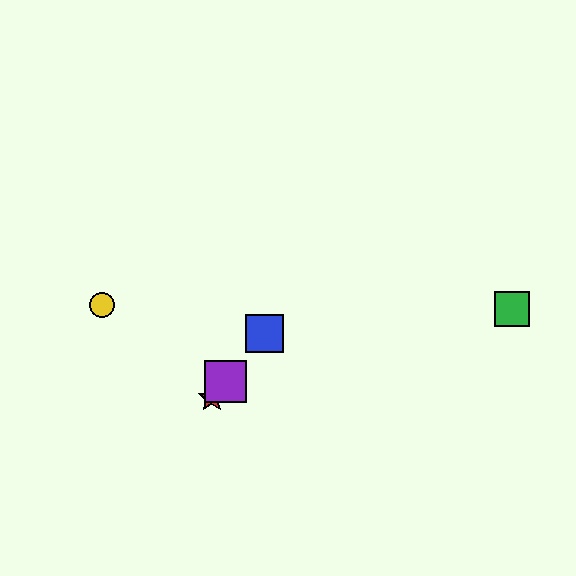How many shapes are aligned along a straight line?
3 shapes (the red star, the blue square, the purple square) are aligned along a straight line.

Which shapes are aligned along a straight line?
The red star, the blue square, the purple square are aligned along a straight line.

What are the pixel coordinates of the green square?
The green square is at (512, 309).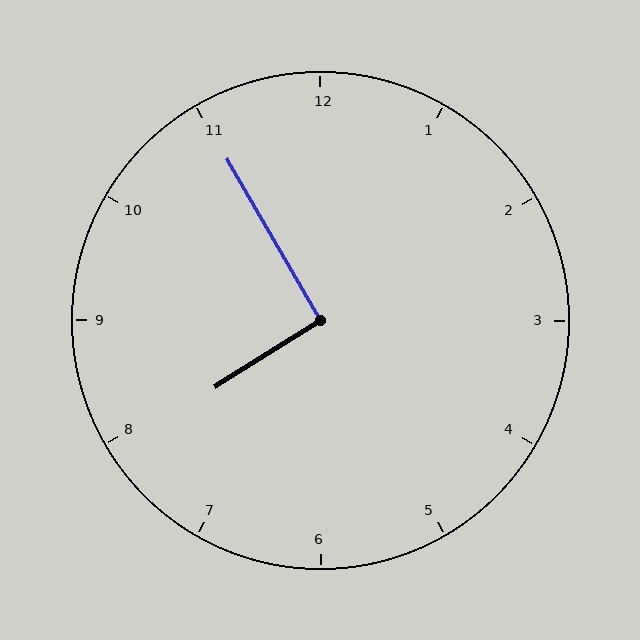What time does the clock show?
7:55.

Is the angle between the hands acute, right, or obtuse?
It is right.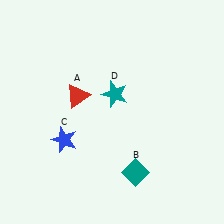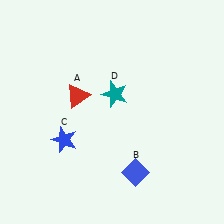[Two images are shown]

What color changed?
The diamond (B) changed from teal in Image 1 to blue in Image 2.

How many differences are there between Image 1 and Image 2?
There is 1 difference between the two images.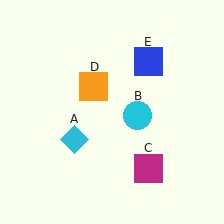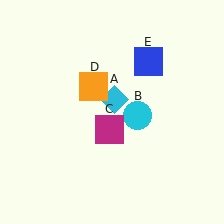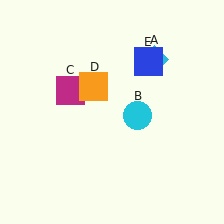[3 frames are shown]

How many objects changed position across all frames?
2 objects changed position: cyan diamond (object A), magenta square (object C).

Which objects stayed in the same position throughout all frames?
Cyan circle (object B) and orange square (object D) and blue square (object E) remained stationary.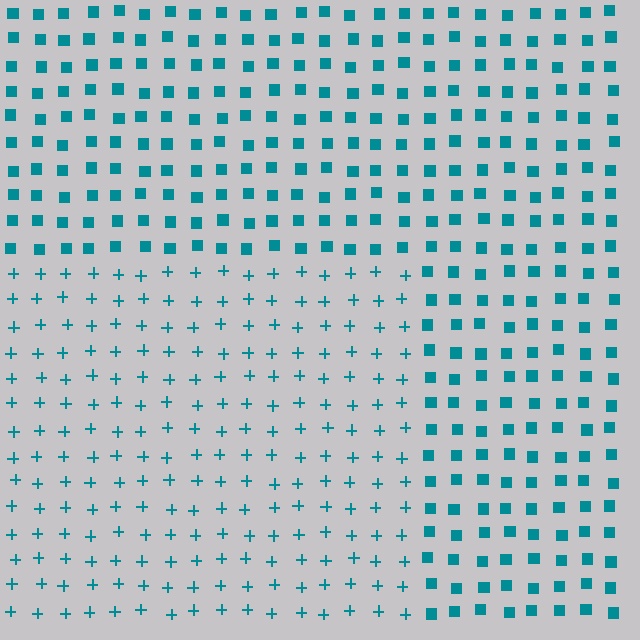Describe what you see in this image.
The image is filled with small teal elements arranged in a uniform grid. A rectangle-shaped region contains plus signs, while the surrounding area contains squares. The boundary is defined purely by the change in element shape.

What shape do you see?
I see a rectangle.